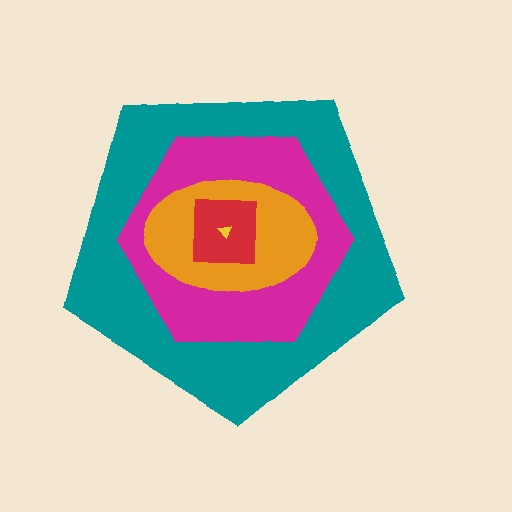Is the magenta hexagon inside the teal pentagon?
Yes.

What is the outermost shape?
The teal pentagon.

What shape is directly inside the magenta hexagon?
The orange ellipse.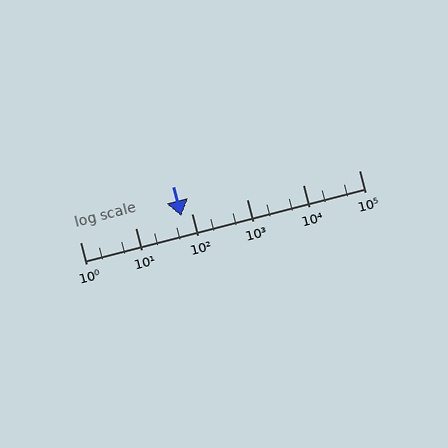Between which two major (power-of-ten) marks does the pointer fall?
The pointer is between 10 and 100.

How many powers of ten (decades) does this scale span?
The scale spans 5 decades, from 1 to 100000.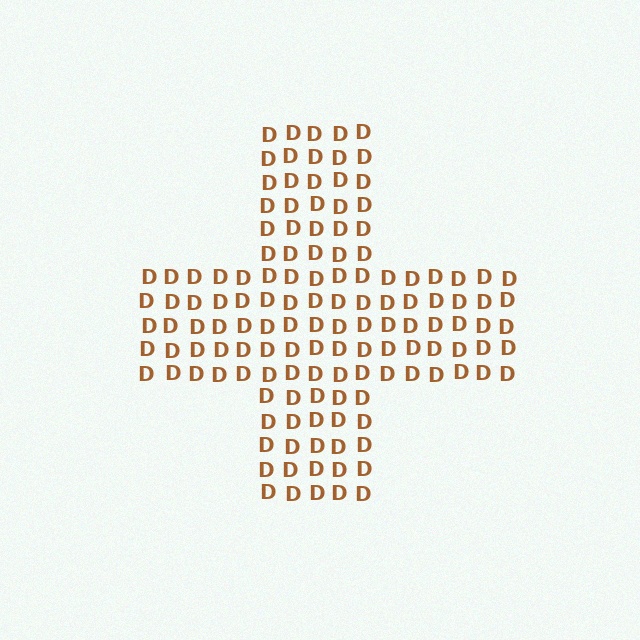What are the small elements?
The small elements are letter D's.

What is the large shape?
The large shape is a cross.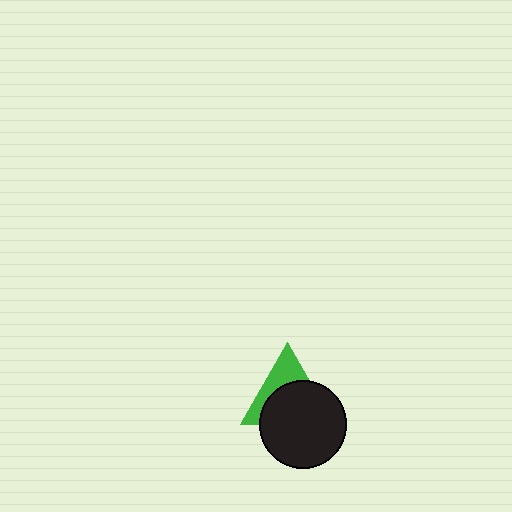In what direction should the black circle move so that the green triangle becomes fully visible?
The black circle should move down. That is the shortest direction to clear the overlap and leave the green triangle fully visible.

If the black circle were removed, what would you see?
You would see the complete green triangle.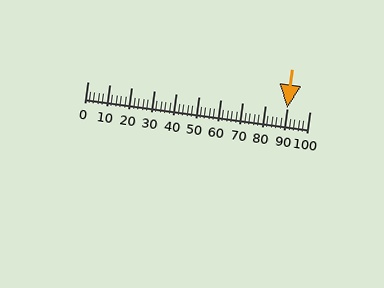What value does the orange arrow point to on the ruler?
The orange arrow points to approximately 90.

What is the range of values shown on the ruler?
The ruler shows values from 0 to 100.